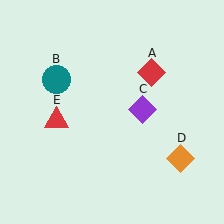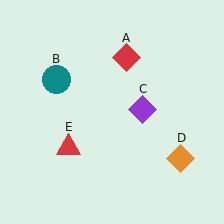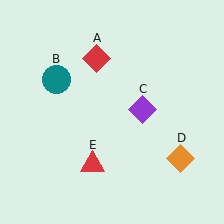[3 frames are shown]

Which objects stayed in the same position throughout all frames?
Teal circle (object B) and purple diamond (object C) and orange diamond (object D) remained stationary.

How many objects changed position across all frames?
2 objects changed position: red diamond (object A), red triangle (object E).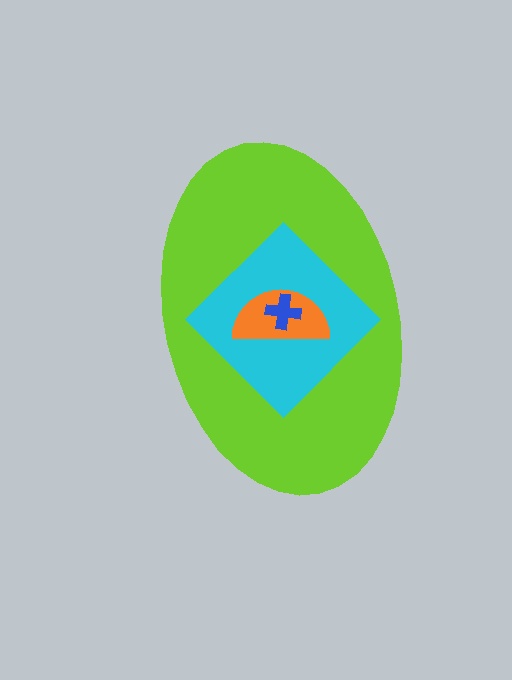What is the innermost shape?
The blue cross.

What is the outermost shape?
The lime ellipse.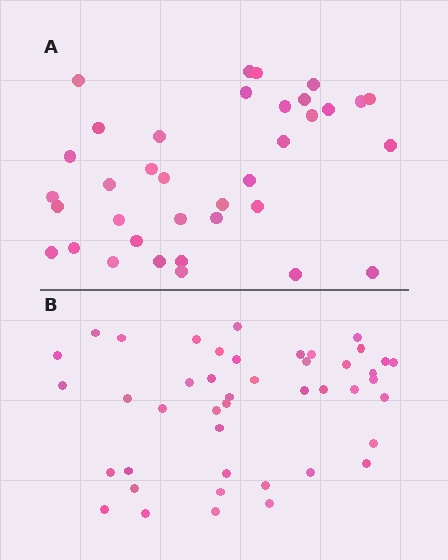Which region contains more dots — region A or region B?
Region B (the bottom region) has more dots.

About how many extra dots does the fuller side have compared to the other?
Region B has roughly 8 or so more dots than region A.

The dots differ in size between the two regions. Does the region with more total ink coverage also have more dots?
No. Region A has more total ink coverage because its dots are larger, but region B actually contains more individual dots. Total area can be misleading — the number of items is what matters here.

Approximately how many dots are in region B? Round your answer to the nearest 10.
About 40 dots. (The exact count is 44, which rounds to 40.)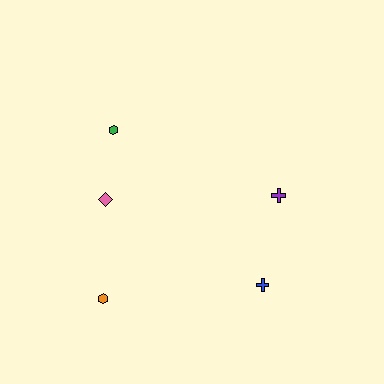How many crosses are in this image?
There are 2 crosses.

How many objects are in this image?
There are 5 objects.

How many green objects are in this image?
There is 1 green object.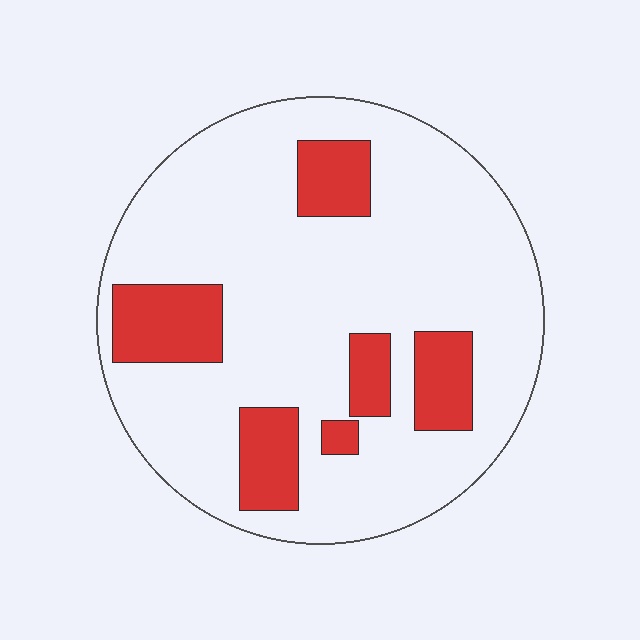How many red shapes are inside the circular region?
6.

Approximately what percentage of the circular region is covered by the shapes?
Approximately 20%.